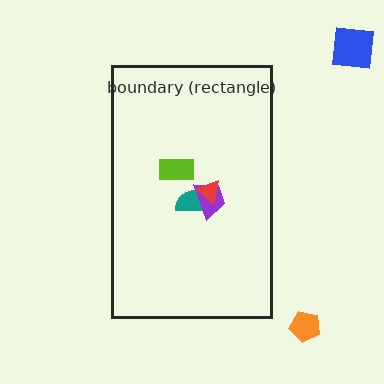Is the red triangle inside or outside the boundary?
Inside.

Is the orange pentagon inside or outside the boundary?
Outside.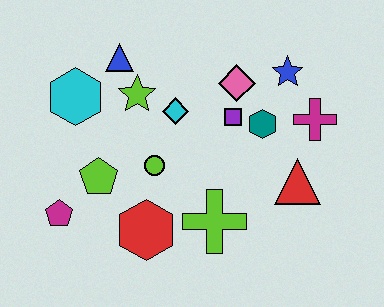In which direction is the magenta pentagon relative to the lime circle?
The magenta pentagon is to the left of the lime circle.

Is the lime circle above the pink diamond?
No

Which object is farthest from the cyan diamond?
The magenta pentagon is farthest from the cyan diamond.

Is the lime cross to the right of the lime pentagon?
Yes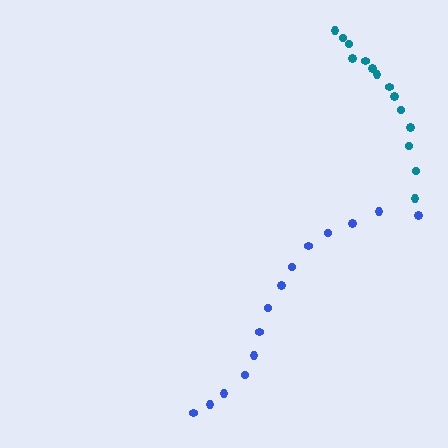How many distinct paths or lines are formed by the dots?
There are 2 distinct paths.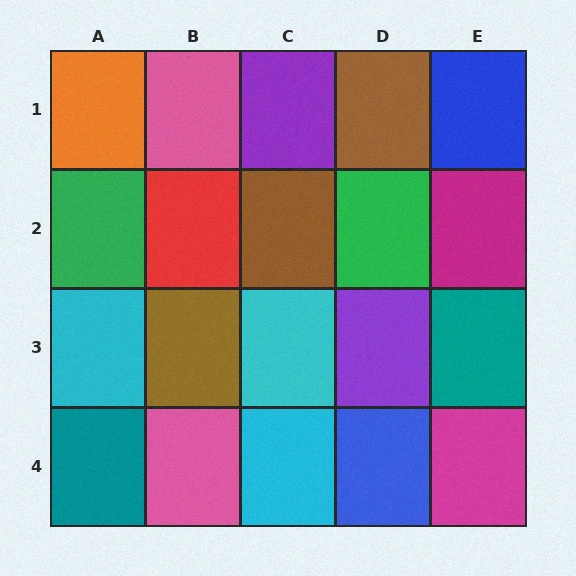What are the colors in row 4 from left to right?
Teal, pink, cyan, blue, magenta.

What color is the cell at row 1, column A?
Orange.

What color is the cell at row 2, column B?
Red.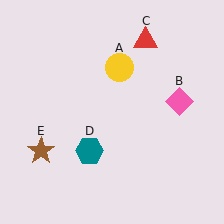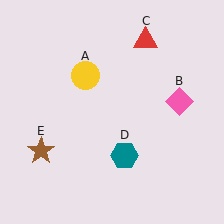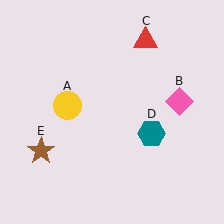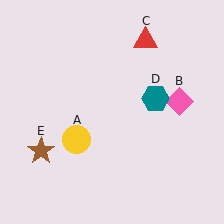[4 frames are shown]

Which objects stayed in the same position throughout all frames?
Pink diamond (object B) and red triangle (object C) and brown star (object E) remained stationary.